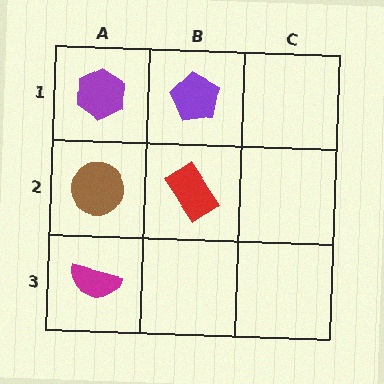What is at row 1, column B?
A purple pentagon.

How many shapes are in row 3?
1 shape.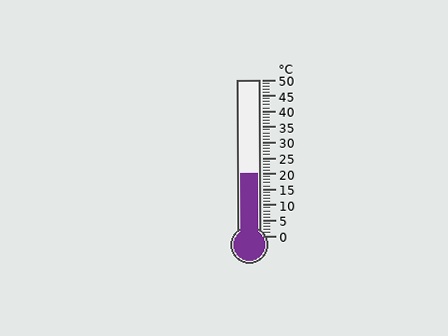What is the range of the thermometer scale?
The thermometer scale ranges from 0°C to 50°C.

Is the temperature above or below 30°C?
The temperature is below 30°C.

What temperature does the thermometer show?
The thermometer shows approximately 20°C.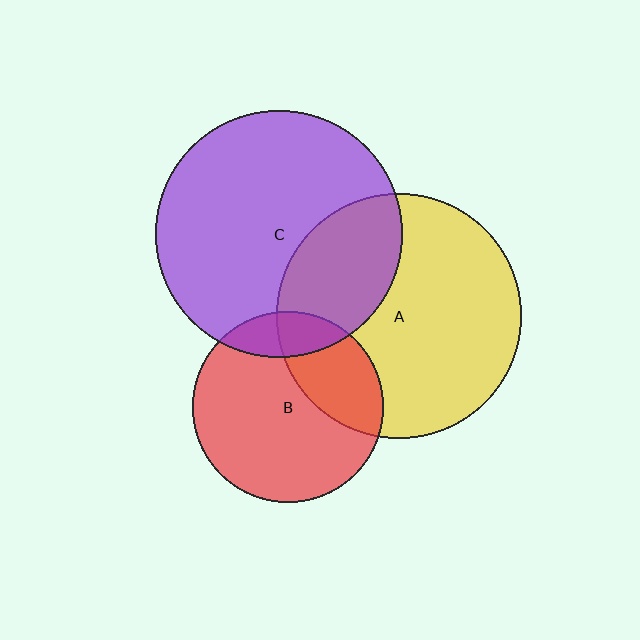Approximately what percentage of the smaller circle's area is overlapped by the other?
Approximately 30%.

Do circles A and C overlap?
Yes.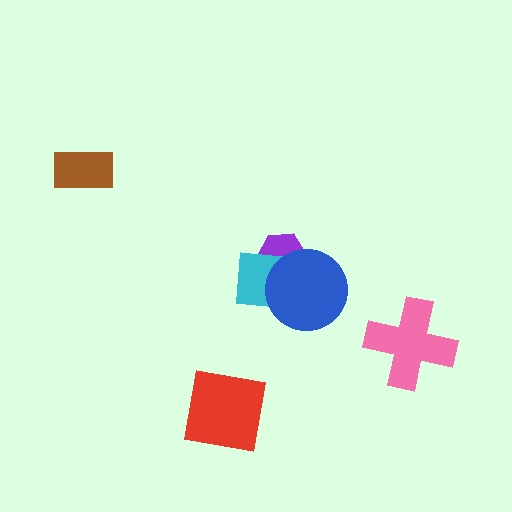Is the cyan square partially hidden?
Yes, it is partially covered by another shape.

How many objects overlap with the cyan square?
2 objects overlap with the cyan square.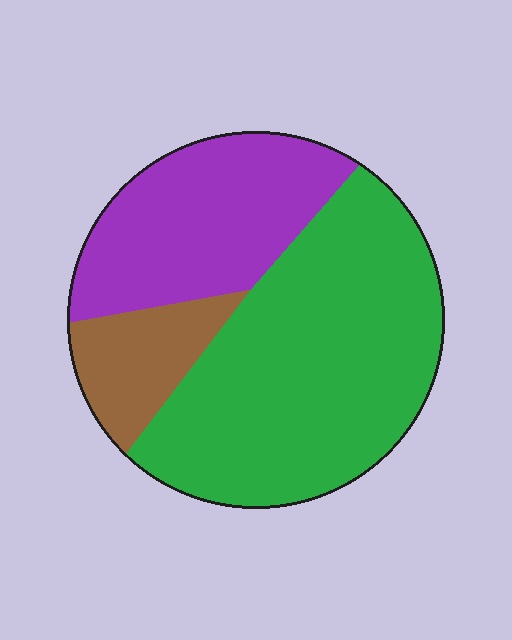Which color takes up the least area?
Brown, at roughly 15%.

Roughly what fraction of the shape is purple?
Purple takes up about one third (1/3) of the shape.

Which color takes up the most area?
Green, at roughly 55%.